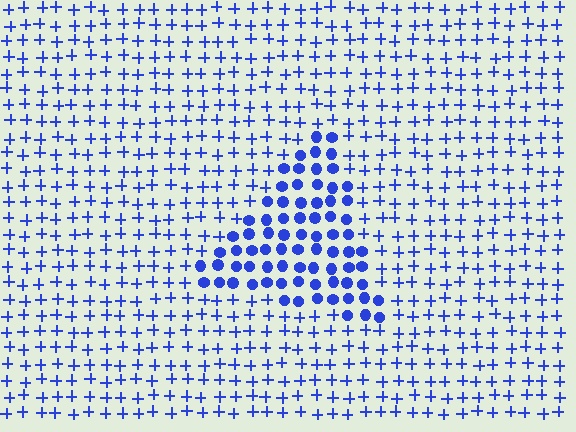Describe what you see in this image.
The image is filled with small blue elements arranged in a uniform grid. A triangle-shaped region contains circles, while the surrounding area contains plus signs. The boundary is defined purely by the change in element shape.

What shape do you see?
I see a triangle.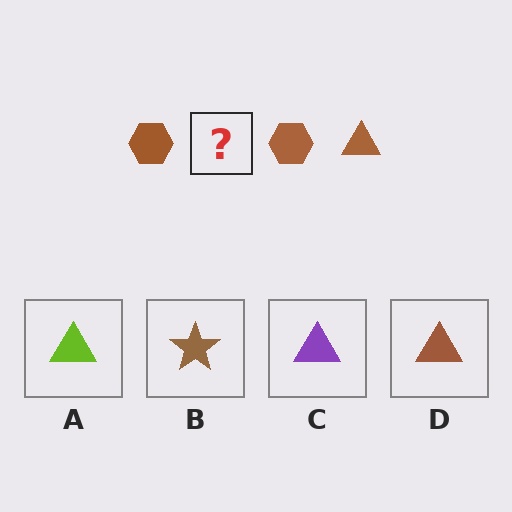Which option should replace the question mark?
Option D.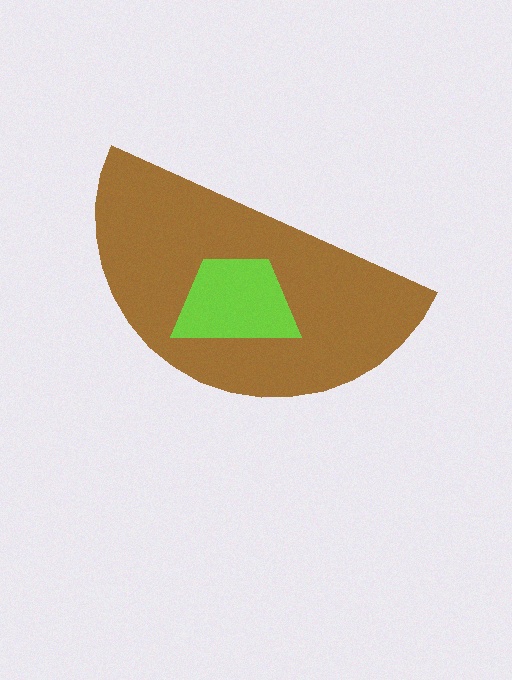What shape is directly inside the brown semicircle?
The lime trapezoid.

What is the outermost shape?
The brown semicircle.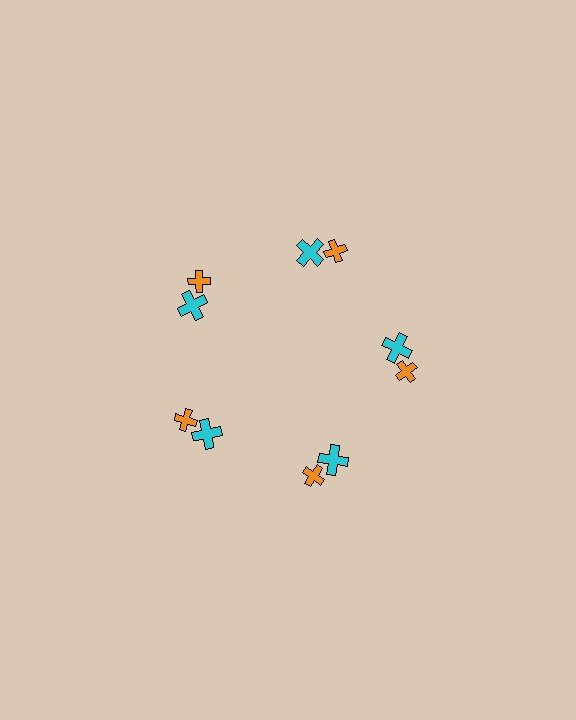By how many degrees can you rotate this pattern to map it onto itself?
The pattern maps onto itself every 72 degrees of rotation.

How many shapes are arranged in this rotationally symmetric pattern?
There are 10 shapes, arranged in 5 groups of 2.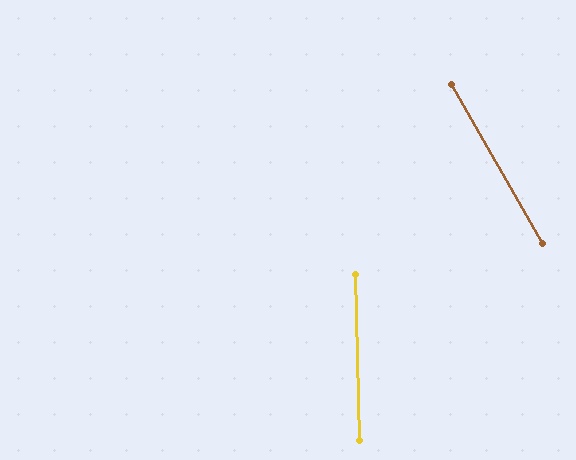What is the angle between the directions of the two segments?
Approximately 28 degrees.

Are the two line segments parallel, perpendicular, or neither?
Neither parallel nor perpendicular — they differ by about 28°.